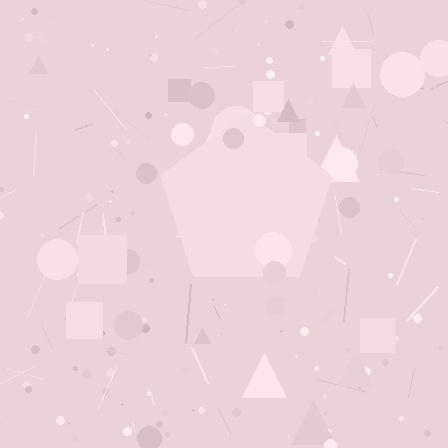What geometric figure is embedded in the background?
A pentagon is embedded in the background.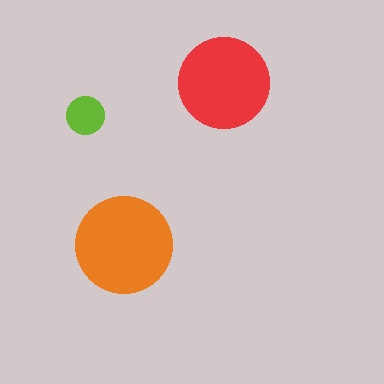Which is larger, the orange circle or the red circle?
The orange one.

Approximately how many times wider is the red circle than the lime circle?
About 2.5 times wider.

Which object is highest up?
The red circle is topmost.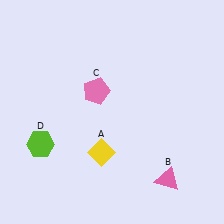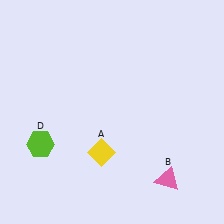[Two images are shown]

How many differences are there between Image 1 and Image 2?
There is 1 difference between the two images.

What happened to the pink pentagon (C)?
The pink pentagon (C) was removed in Image 2. It was in the top-left area of Image 1.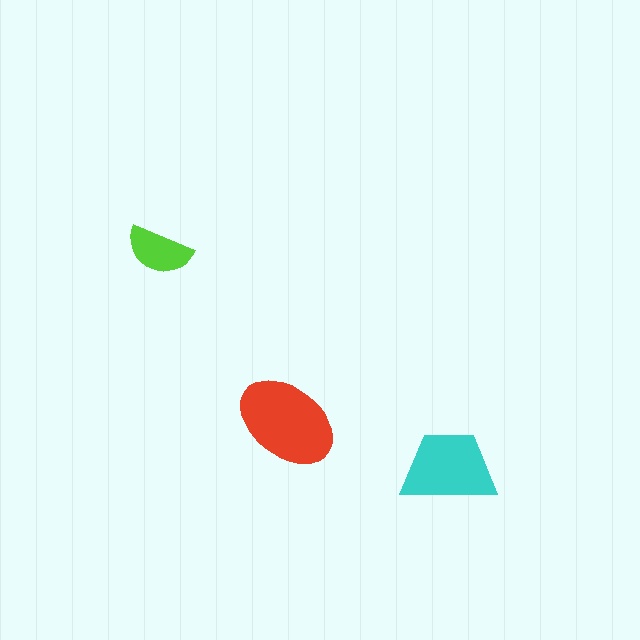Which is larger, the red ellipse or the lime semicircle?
The red ellipse.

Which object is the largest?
The red ellipse.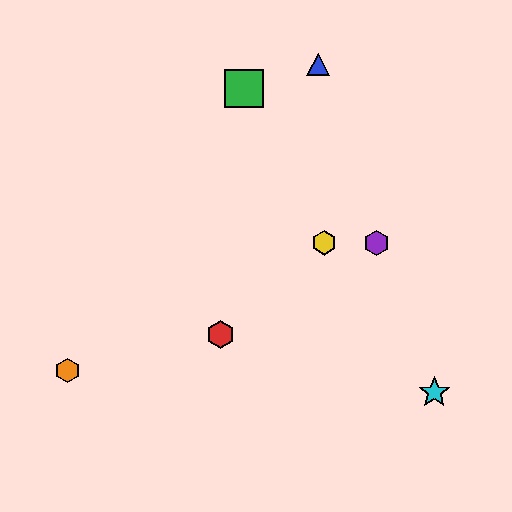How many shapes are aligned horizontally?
2 shapes (the yellow hexagon, the purple hexagon) are aligned horizontally.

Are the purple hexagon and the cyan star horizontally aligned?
No, the purple hexagon is at y≈243 and the cyan star is at y≈392.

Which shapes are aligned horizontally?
The yellow hexagon, the purple hexagon are aligned horizontally.